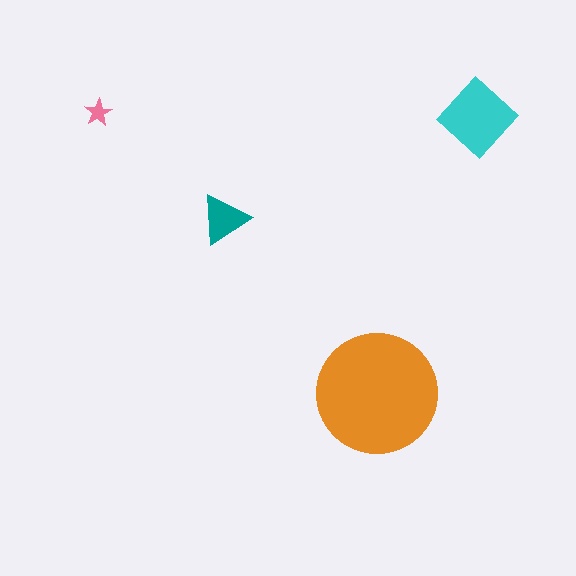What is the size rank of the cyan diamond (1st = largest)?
2nd.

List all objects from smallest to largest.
The pink star, the teal triangle, the cyan diamond, the orange circle.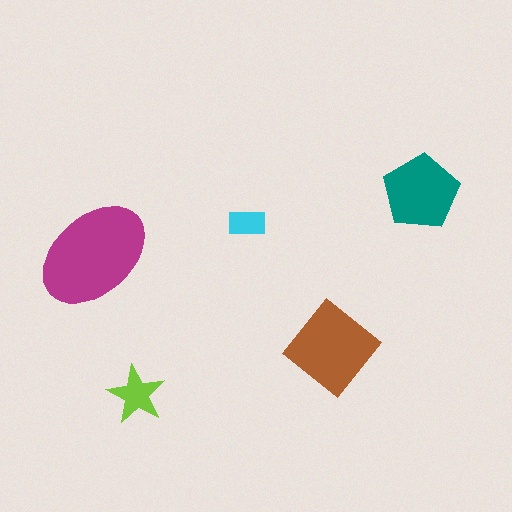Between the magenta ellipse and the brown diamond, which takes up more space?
The magenta ellipse.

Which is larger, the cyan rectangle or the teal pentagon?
The teal pentagon.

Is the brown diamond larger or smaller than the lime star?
Larger.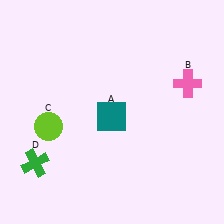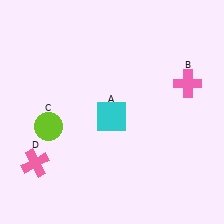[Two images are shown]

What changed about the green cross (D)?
In Image 1, D is green. In Image 2, it changed to pink.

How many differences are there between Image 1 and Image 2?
There are 2 differences between the two images.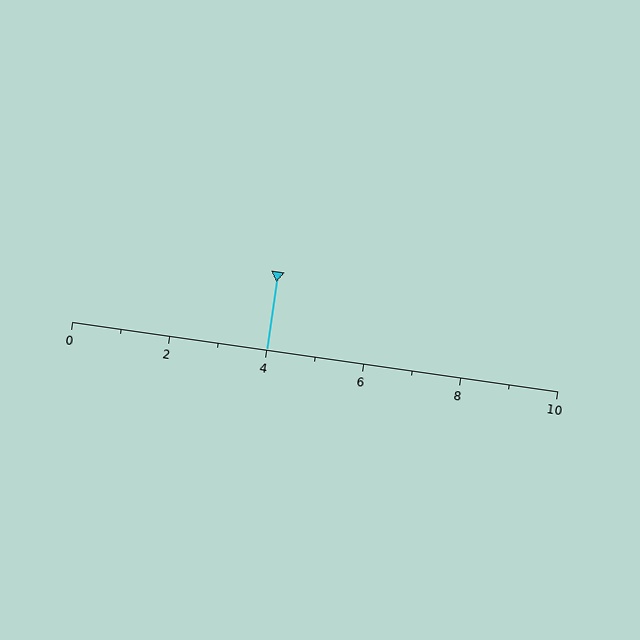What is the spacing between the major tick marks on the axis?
The major ticks are spaced 2 apart.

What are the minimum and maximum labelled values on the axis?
The axis runs from 0 to 10.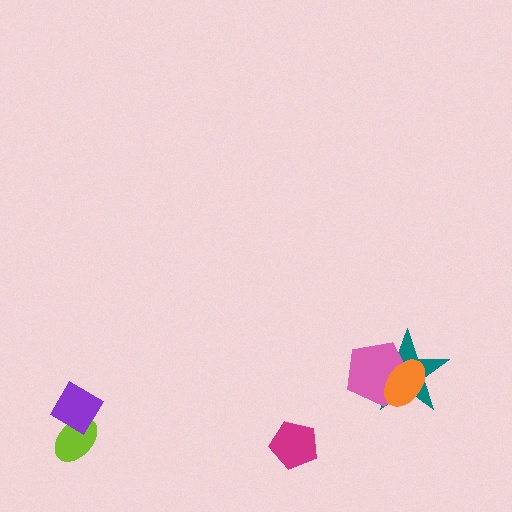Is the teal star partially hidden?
Yes, it is partially covered by another shape.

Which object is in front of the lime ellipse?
The purple diamond is in front of the lime ellipse.